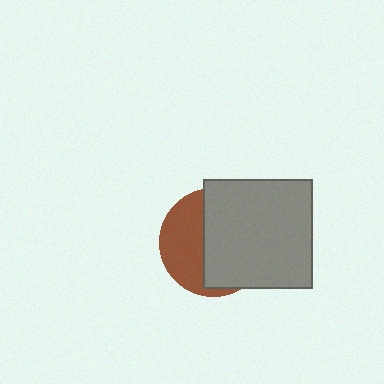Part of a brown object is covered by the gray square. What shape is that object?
It is a circle.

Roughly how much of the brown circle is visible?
A small part of it is visible (roughly 41%).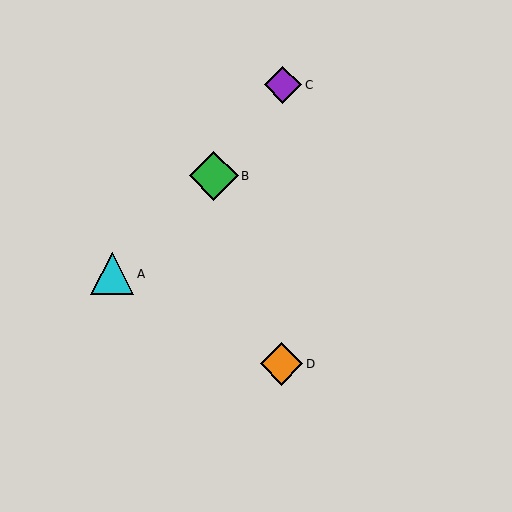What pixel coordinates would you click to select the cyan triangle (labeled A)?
Click at (112, 274) to select the cyan triangle A.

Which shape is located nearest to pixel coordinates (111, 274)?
The cyan triangle (labeled A) at (112, 274) is nearest to that location.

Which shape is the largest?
The green diamond (labeled B) is the largest.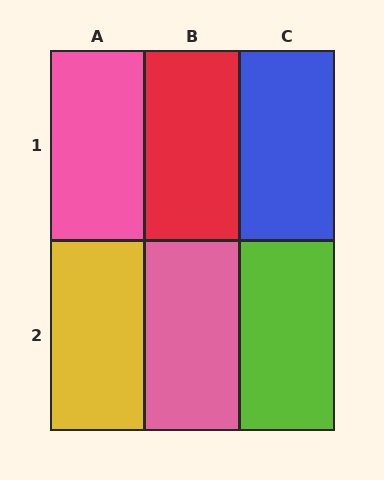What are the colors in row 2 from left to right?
Yellow, pink, lime.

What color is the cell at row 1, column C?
Blue.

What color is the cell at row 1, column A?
Pink.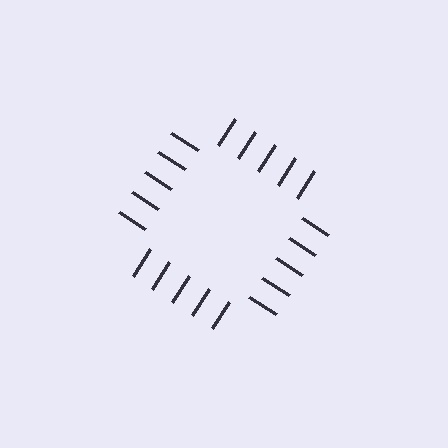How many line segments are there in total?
20 — 5 along each of the 4 edges.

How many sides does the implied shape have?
4 sides — the line-ends trace a square.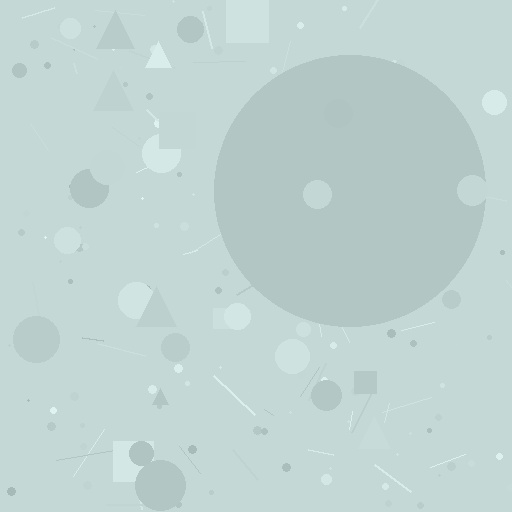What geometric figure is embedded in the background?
A circle is embedded in the background.